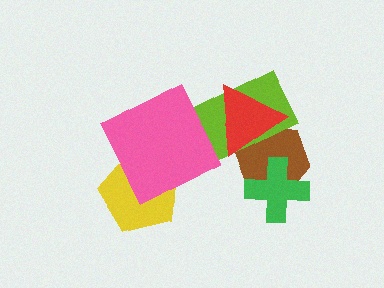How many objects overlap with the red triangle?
2 objects overlap with the red triangle.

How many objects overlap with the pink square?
1 object overlaps with the pink square.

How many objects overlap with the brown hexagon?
3 objects overlap with the brown hexagon.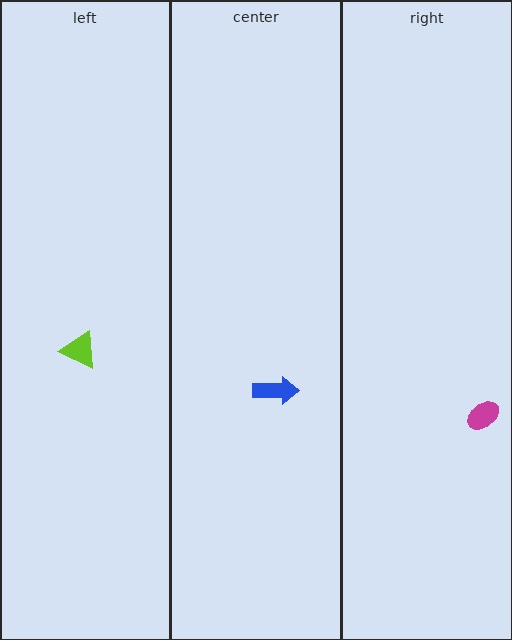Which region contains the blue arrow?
The center region.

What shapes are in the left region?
The lime triangle.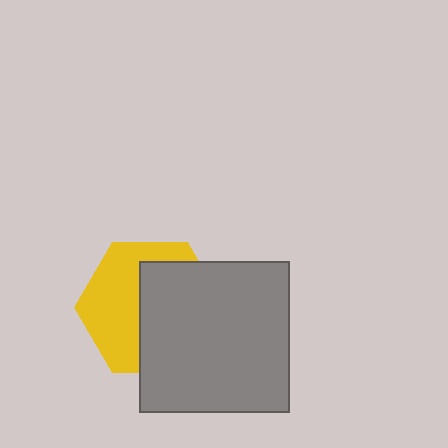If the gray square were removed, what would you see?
You would see the complete yellow hexagon.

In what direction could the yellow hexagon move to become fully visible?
The yellow hexagon could move left. That would shift it out from behind the gray square entirely.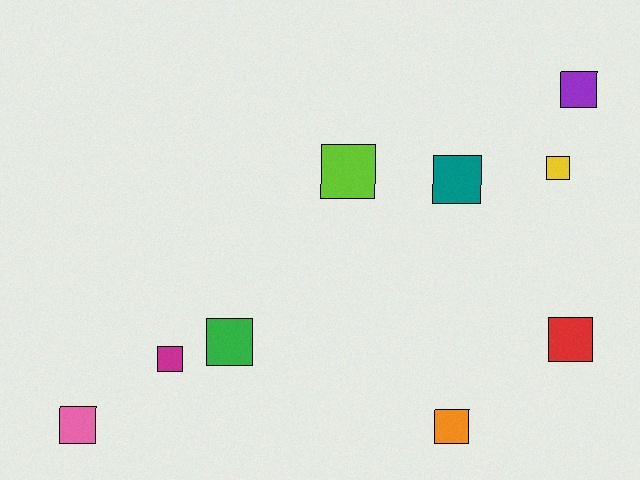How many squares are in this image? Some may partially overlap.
There are 9 squares.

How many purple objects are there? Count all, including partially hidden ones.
There is 1 purple object.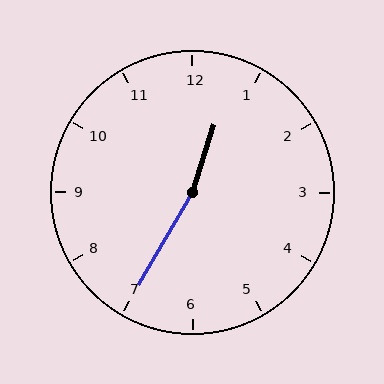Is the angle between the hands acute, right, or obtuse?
It is obtuse.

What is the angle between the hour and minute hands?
Approximately 168 degrees.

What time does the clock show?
12:35.